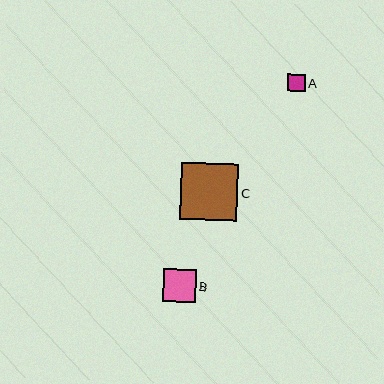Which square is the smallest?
Square A is the smallest with a size of approximately 17 pixels.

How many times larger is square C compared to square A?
Square C is approximately 3.3 times the size of square A.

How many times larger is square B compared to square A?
Square B is approximately 1.9 times the size of square A.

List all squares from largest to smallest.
From largest to smallest: C, B, A.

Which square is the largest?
Square C is the largest with a size of approximately 57 pixels.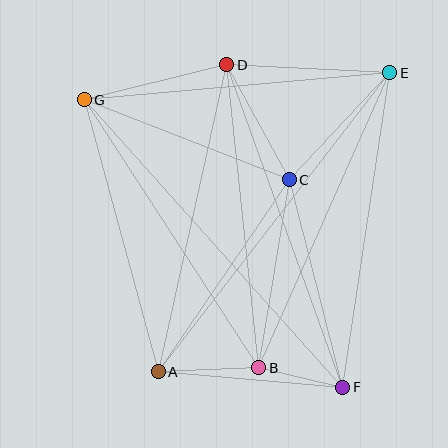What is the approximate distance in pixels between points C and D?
The distance between C and D is approximately 131 pixels.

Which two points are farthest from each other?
Points F and G are farthest from each other.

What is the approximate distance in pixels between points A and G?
The distance between A and G is approximately 282 pixels.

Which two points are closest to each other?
Points B and F are closest to each other.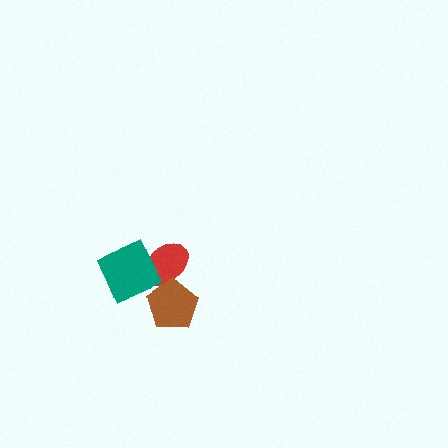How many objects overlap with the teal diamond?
2 objects overlap with the teal diamond.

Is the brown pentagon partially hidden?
Yes, it is partially covered by another shape.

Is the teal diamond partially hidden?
No, no other shape covers it.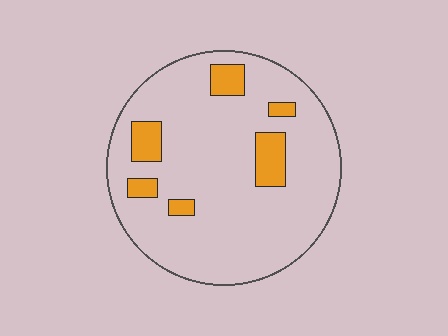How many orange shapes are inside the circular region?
6.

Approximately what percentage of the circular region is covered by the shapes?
Approximately 15%.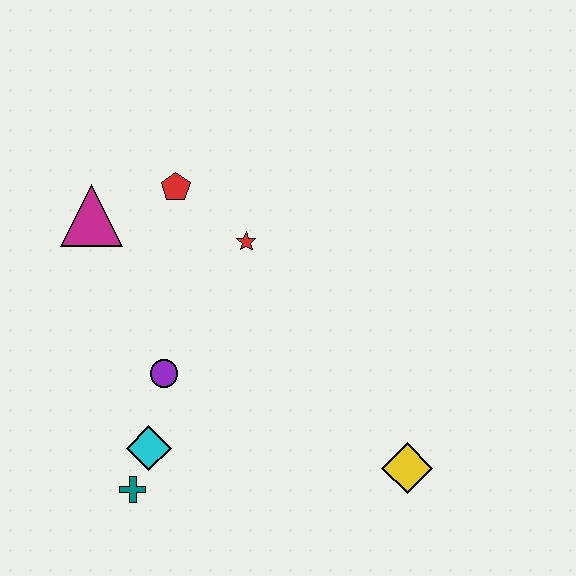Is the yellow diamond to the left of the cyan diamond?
No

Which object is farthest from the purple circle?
The yellow diamond is farthest from the purple circle.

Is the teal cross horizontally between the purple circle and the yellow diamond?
No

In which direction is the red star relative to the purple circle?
The red star is above the purple circle.